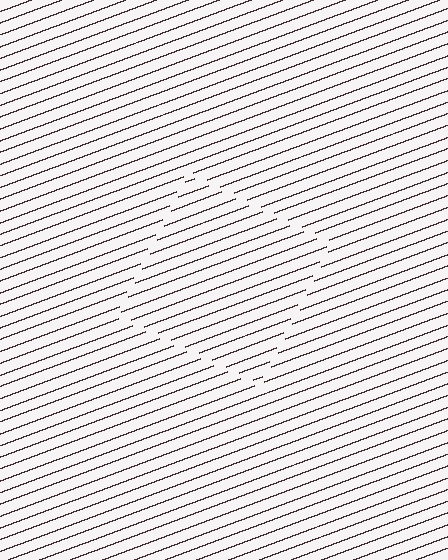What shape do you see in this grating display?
An illusory square. The interior of the shape contains the same grating, shifted by half a period — the contour is defined by the phase discontinuity where line-ends from the inner and outer gratings abut.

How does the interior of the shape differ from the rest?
The interior of the shape contains the same grating, shifted by half a period — the contour is defined by the phase discontinuity where line-ends from the inner and outer gratings abut.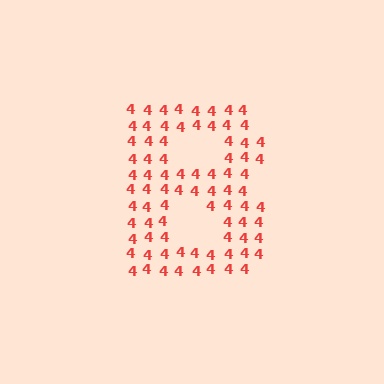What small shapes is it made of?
It is made of small digit 4's.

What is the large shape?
The large shape is the letter B.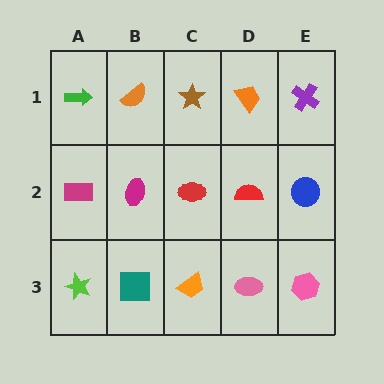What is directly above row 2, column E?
A purple cross.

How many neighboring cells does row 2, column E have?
3.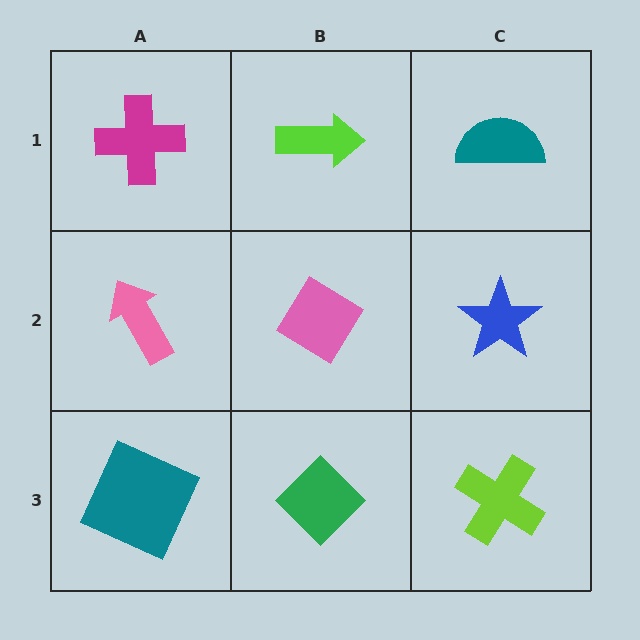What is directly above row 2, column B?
A lime arrow.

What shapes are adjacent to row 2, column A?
A magenta cross (row 1, column A), a teal square (row 3, column A), a pink diamond (row 2, column B).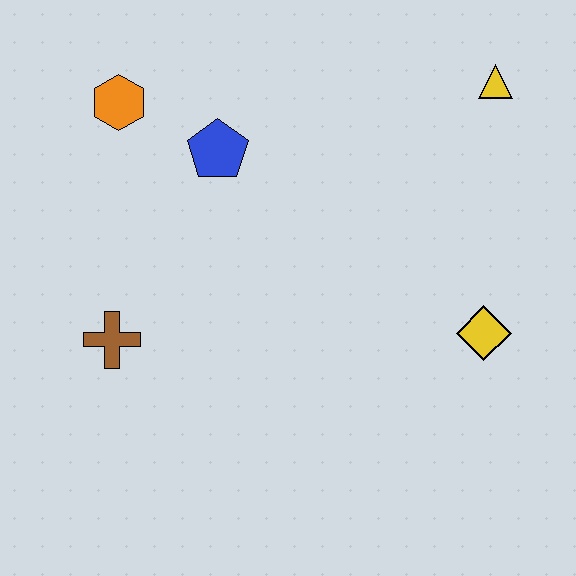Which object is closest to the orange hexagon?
The blue pentagon is closest to the orange hexagon.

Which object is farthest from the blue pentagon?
The yellow diamond is farthest from the blue pentagon.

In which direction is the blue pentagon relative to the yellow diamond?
The blue pentagon is to the left of the yellow diamond.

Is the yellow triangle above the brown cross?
Yes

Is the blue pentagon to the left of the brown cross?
No